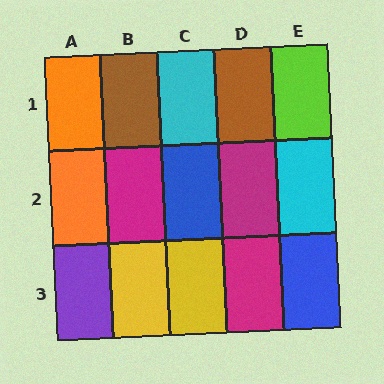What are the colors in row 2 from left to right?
Orange, magenta, blue, magenta, cyan.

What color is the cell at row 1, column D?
Brown.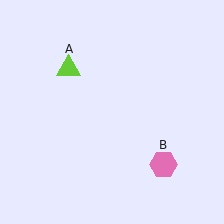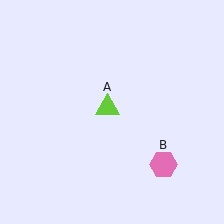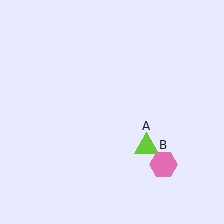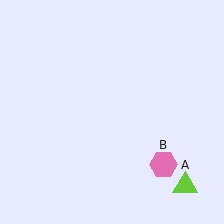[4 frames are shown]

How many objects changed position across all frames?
1 object changed position: lime triangle (object A).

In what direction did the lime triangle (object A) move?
The lime triangle (object A) moved down and to the right.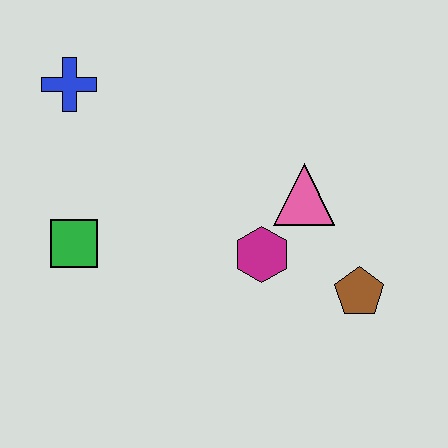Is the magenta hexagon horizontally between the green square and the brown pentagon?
Yes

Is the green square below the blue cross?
Yes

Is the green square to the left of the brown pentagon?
Yes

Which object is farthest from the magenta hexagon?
The blue cross is farthest from the magenta hexagon.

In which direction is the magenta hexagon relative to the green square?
The magenta hexagon is to the right of the green square.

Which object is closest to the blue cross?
The green square is closest to the blue cross.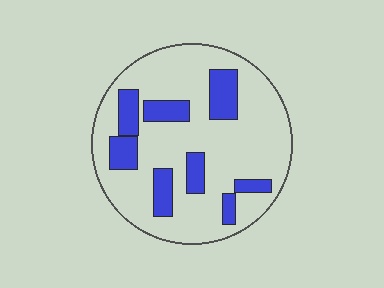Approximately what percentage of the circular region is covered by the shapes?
Approximately 25%.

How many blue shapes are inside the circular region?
8.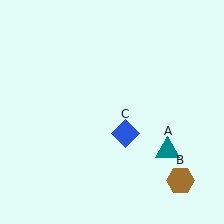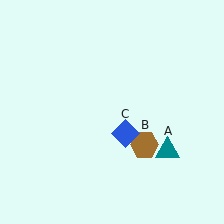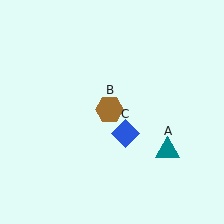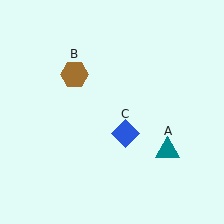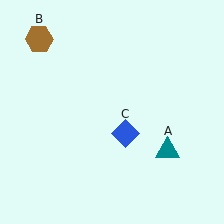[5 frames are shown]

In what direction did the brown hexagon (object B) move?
The brown hexagon (object B) moved up and to the left.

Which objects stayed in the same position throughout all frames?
Teal triangle (object A) and blue diamond (object C) remained stationary.